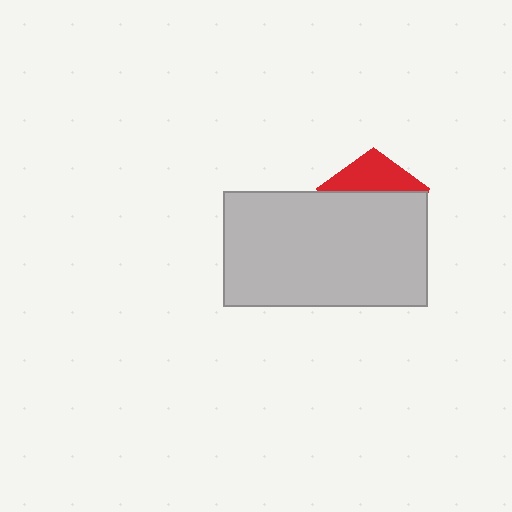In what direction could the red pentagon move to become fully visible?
The red pentagon could move up. That would shift it out from behind the light gray rectangle entirely.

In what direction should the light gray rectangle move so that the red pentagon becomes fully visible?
The light gray rectangle should move down. That is the shortest direction to clear the overlap and leave the red pentagon fully visible.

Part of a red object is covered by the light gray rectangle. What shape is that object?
It is a pentagon.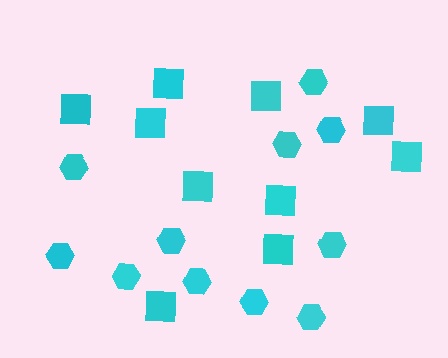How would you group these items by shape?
There are 2 groups: one group of squares (10) and one group of hexagons (11).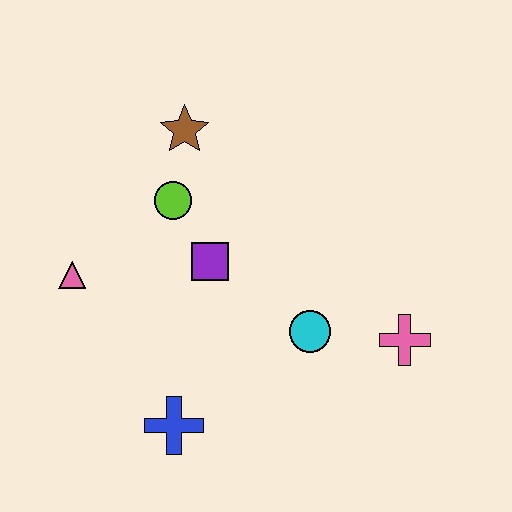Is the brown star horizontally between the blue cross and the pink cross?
Yes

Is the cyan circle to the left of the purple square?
No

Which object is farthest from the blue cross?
The brown star is farthest from the blue cross.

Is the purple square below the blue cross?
No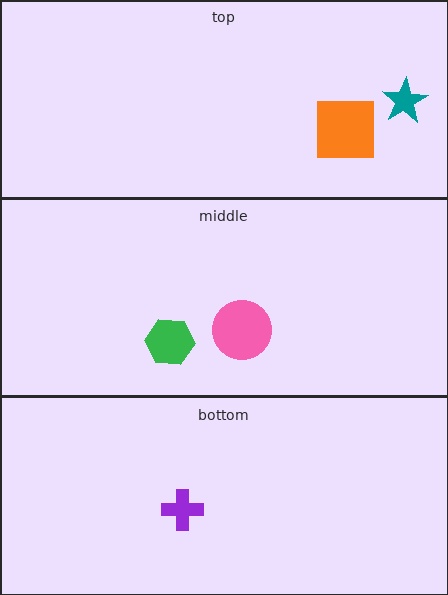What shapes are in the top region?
The orange square, the teal star.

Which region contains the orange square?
The top region.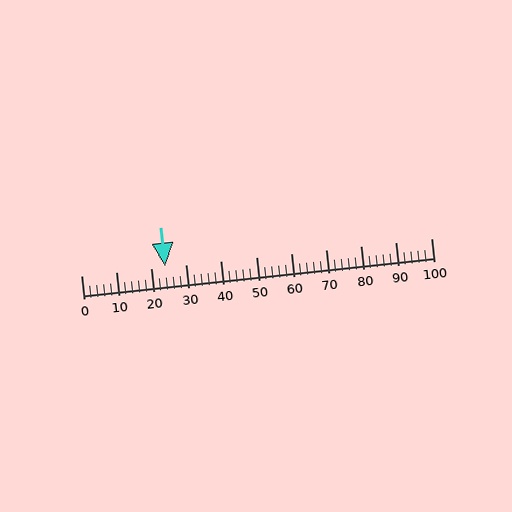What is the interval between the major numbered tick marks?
The major tick marks are spaced 10 units apart.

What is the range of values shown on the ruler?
The ruler shows values from 0 to 100.